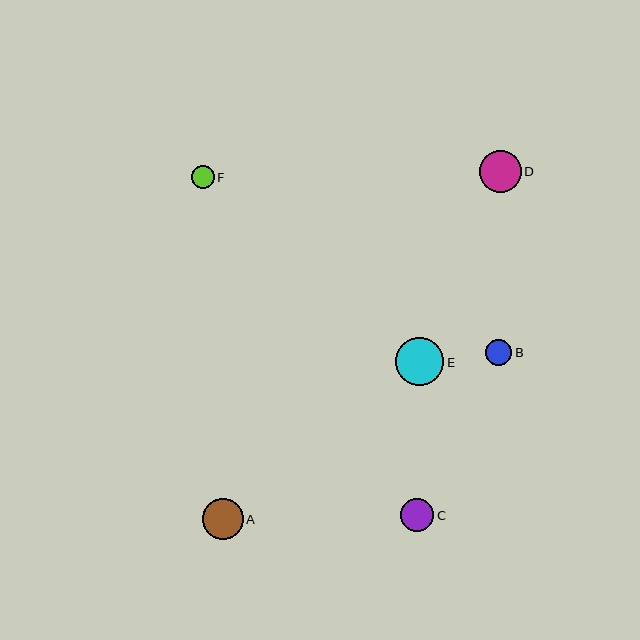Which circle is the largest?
Circle E is the largest with a size of approximately 48 pixels.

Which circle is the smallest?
Circle F is the smallest with a size of approximately 23 pixels.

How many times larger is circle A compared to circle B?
Circle A is approximately 1.6 times the size of circle B.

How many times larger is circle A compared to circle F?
Circle A is approximately 1.8 times the size of circle F.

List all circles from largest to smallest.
From largest to smallest: E, D, A, C, B, F.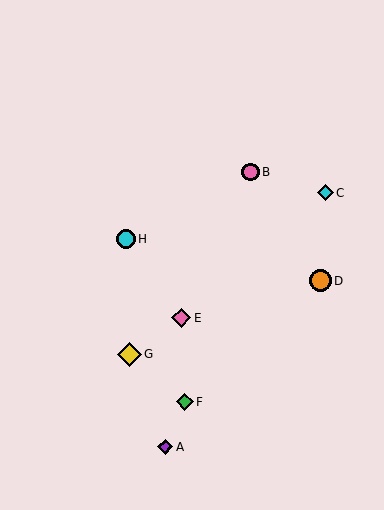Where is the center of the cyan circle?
The center of the cyan circle is at (126, 239).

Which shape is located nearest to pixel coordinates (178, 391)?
The green diamond (labeled F) at (185, 402) is nearest to that location.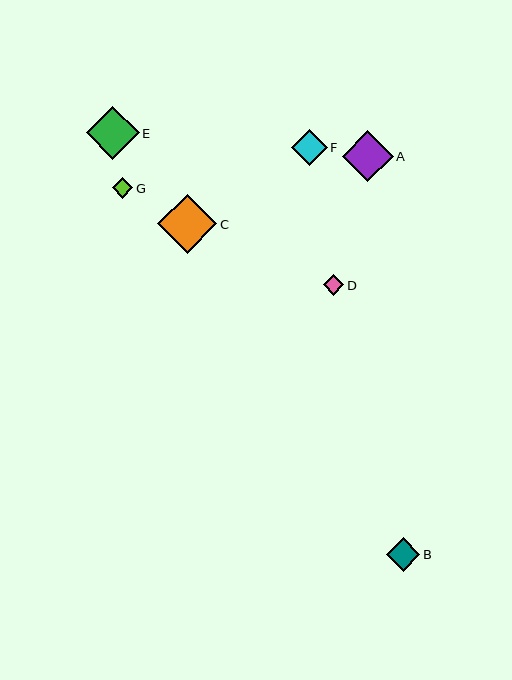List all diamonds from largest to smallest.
From largest to smallest: C, E, A, F, B, G, D.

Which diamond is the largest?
Diamond C is the largest with a size of approximately 59 pixels.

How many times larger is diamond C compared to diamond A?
Diamond C is approximately 1.2 times the size of diamond A.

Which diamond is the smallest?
Diamond D is the smallest with a size of approximately 20 pixels.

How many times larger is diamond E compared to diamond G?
Diamond E is approximately 2.5 times the size of diamond G.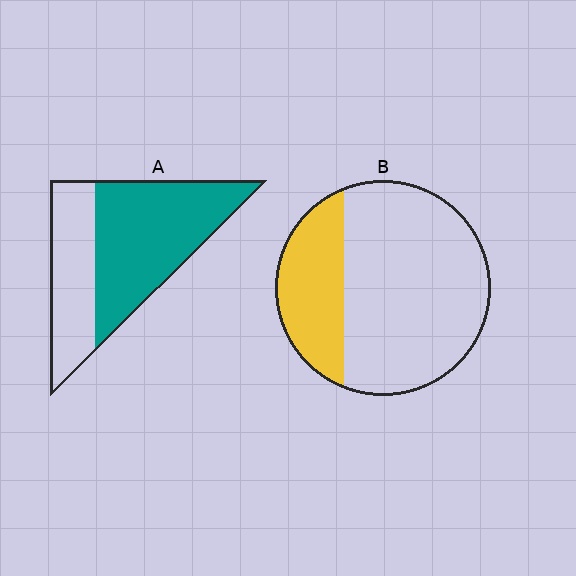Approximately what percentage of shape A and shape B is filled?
A is approximately 65% and B is approximately 25%.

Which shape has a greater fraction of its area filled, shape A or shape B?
Shape A.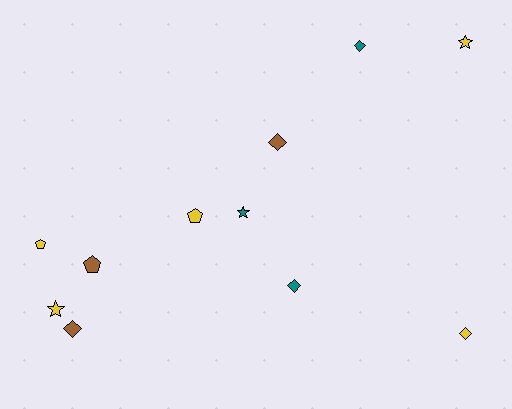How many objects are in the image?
There are 11 objects.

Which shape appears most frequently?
Diamond, with 5 objects.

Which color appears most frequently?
Yellow, with 5 objects.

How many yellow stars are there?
There are 2 yellow stars.